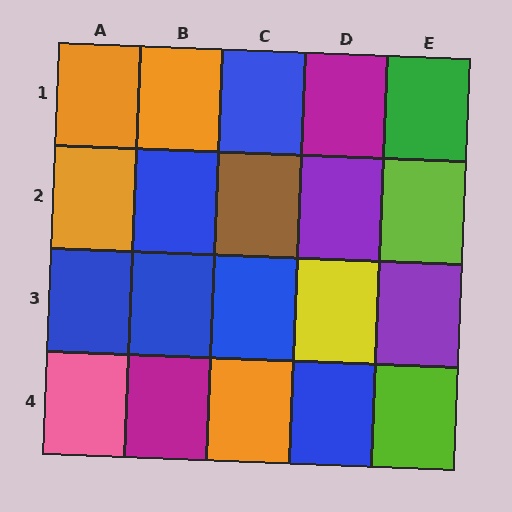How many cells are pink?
1 cell is pink.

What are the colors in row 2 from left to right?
Orange, blue, brown, purple, lime.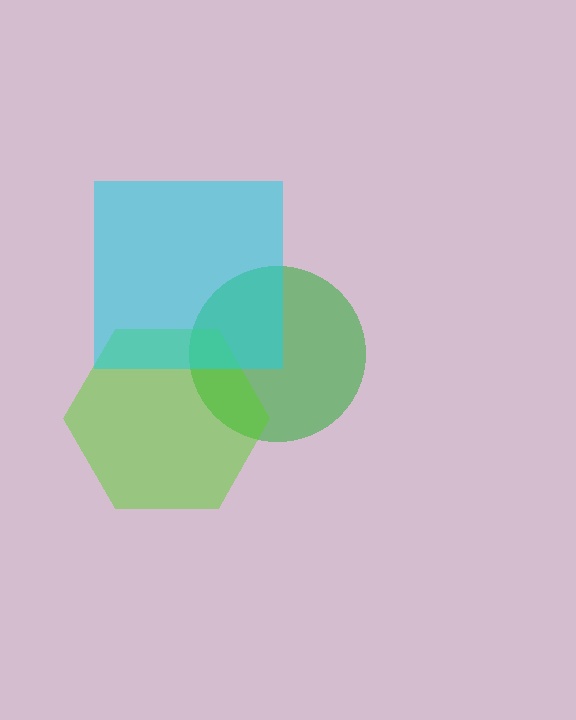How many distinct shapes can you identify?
There are 3 distinct shapes: a green circle, a lime hexagon, a cyan square.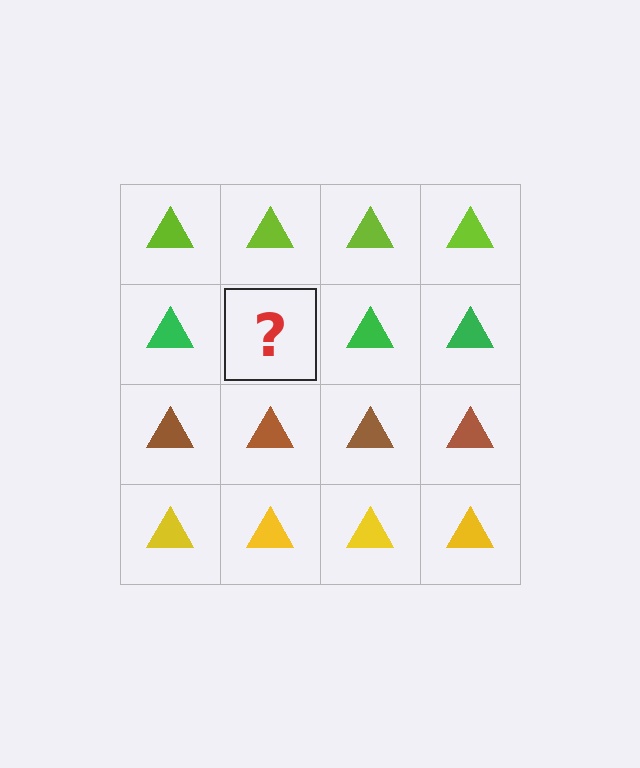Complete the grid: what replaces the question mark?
The question mark should be replaced with a green triangle.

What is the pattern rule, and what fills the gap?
The rule is that each row has a consistent color. The gap should be filled with a green triangle.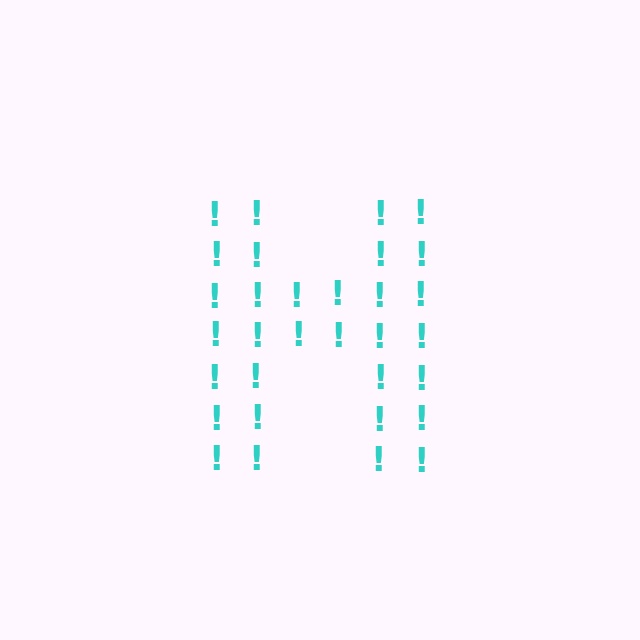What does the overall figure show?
The overall figure shows the letter H.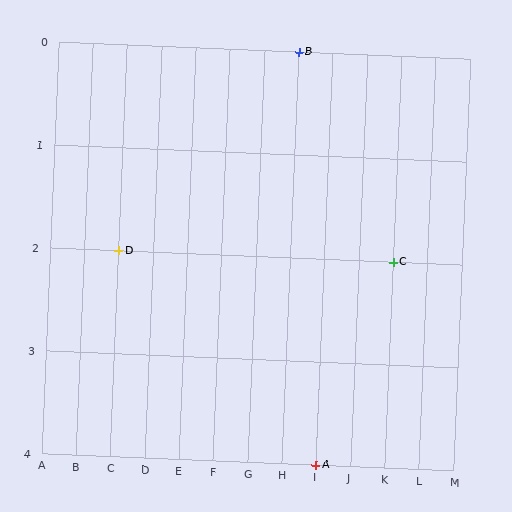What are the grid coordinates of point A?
Point A is at grid coordinates (I, 4).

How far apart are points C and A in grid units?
Points C and A are 2 columns and 2 rows apart (about 2.8 grid units diagonally).